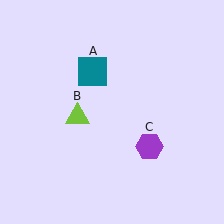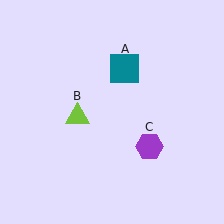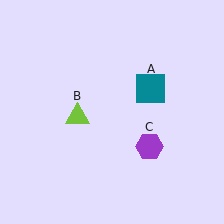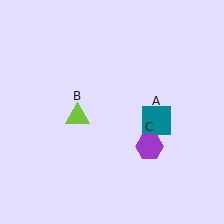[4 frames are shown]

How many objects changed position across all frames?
1 object changed position: teal square (object A).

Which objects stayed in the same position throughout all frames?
Lime triangle (object B) and purple hexagon (object C) remained stationary.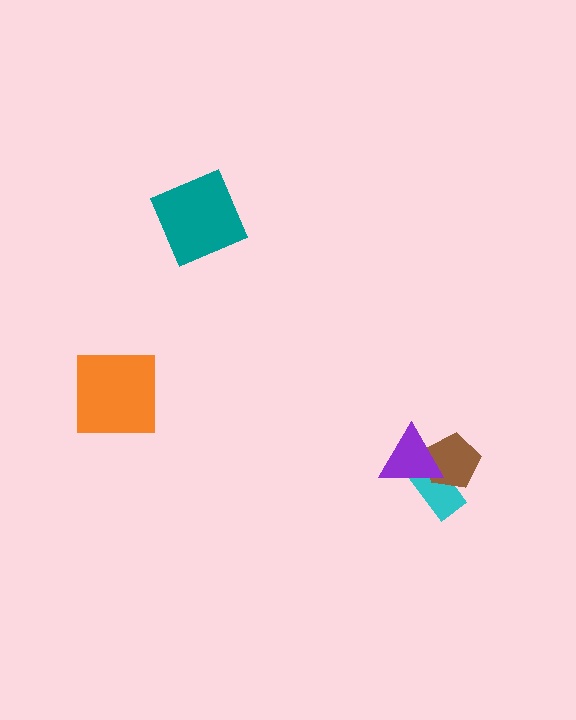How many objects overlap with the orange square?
0 objects overlap with the orange square.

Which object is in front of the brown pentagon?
The purple triangle is in front of the brown pentagon.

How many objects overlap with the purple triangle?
2 objects overlap with the purple triangle.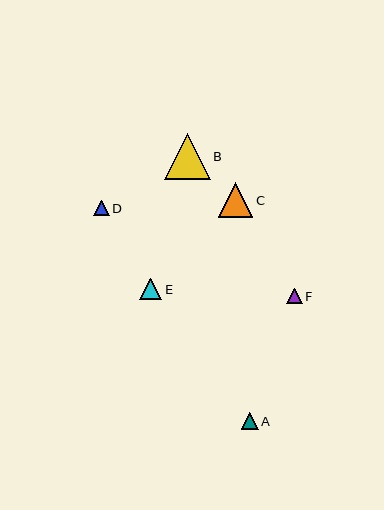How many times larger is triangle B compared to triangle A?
Triangle B is approximately 2.7 times the size of triangle A.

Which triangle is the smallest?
Triangle F is the smallest with a size of approximately 15 pixels.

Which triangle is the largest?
Triangle B is the largest with a size of approximately 46 pixels.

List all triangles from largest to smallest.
From largest to smallest: B, C, E, A, D, F.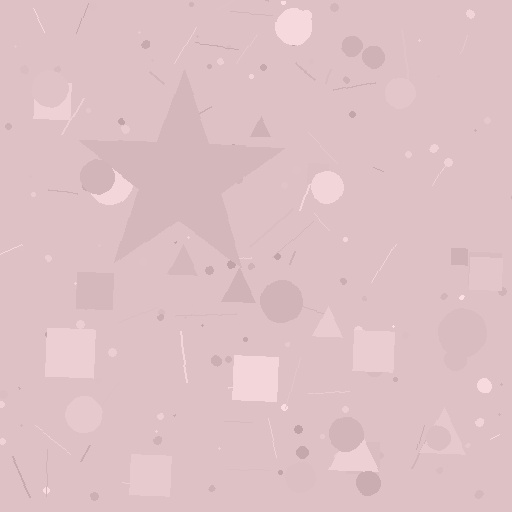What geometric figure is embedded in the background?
A star is embedded in the background.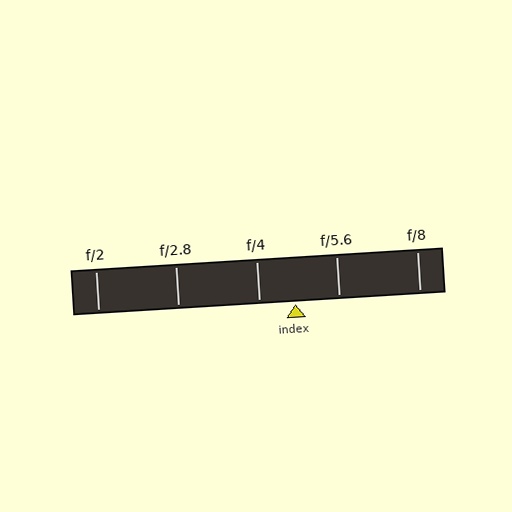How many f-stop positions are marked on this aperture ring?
There are 5 f-stop positions marked.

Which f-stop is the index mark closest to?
The index mark is closest to f/4.